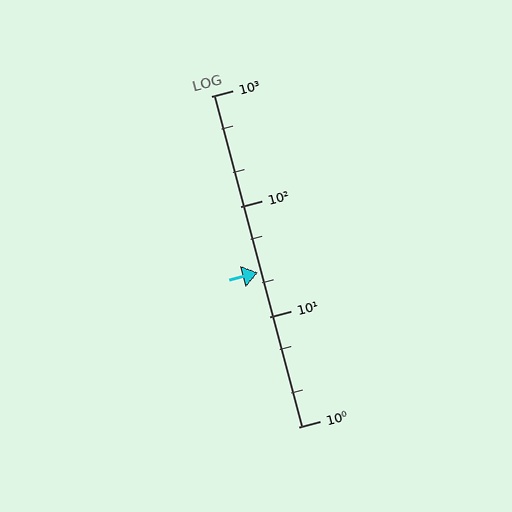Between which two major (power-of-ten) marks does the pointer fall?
The pointer is between 10 and 100.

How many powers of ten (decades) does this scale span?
The scale spans 3 decades, from 1 to 1000.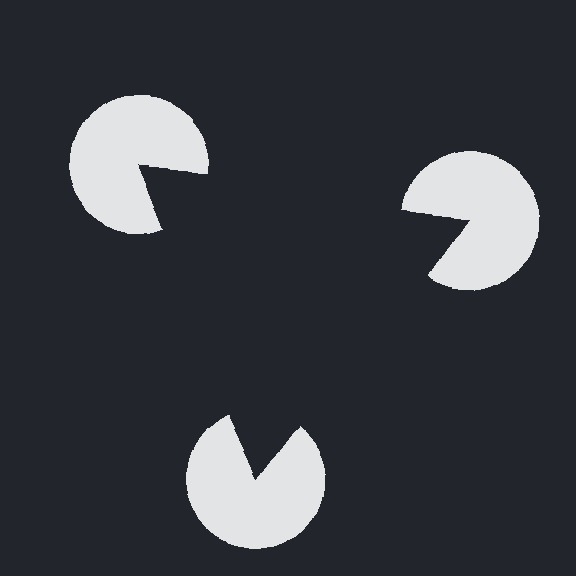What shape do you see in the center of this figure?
An illusory triangle — its edges are inferred from the aligned wedge cuts in the pac-man discs, not physically drawn.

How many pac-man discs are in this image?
There are 3 — one at each vertex of the illusory triangle.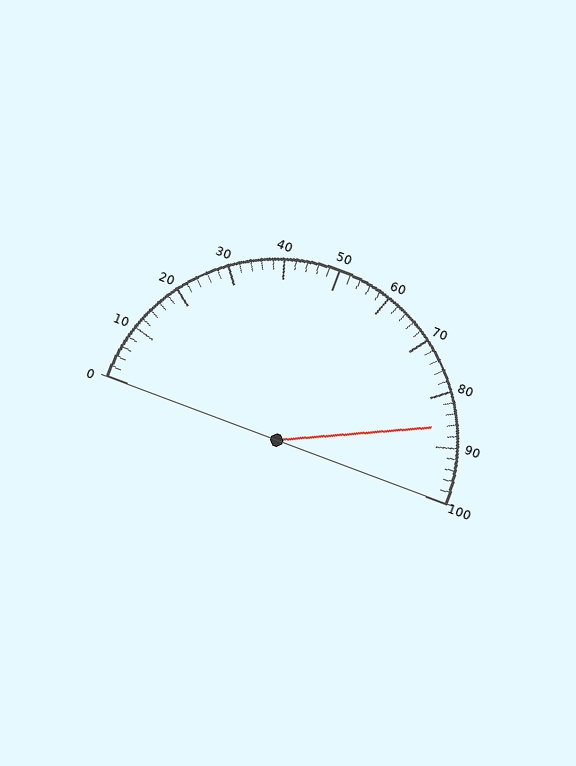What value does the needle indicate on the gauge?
The needle indicates approximately 86.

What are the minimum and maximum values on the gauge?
The gauge ranges from 0 to 100.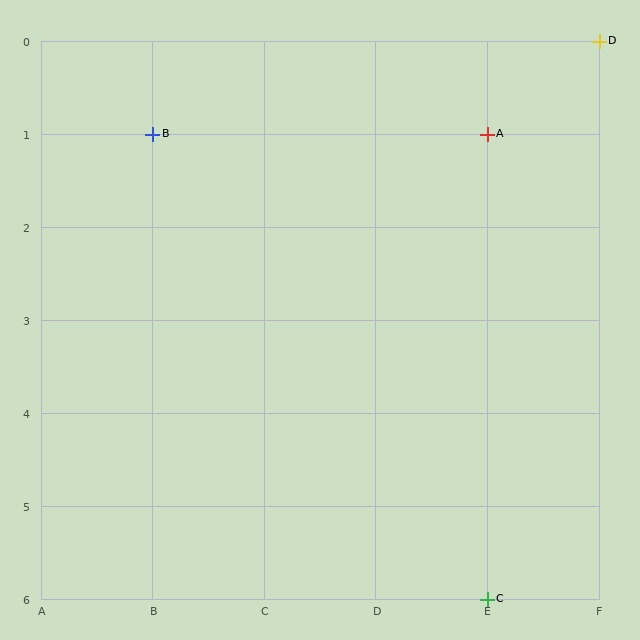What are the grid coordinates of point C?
Point C is at grid coordinates (E, 6).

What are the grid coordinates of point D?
Point D is at grid coordinates (F, 0).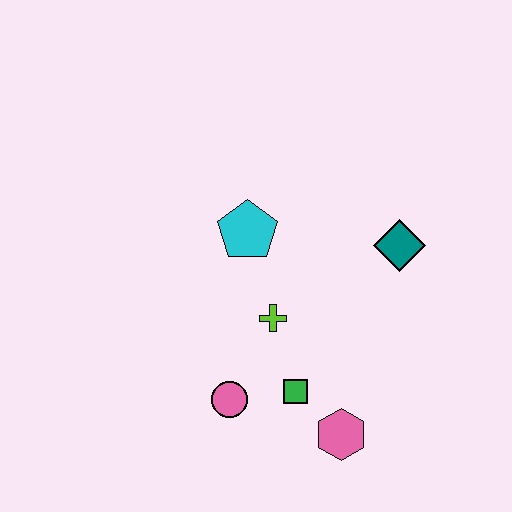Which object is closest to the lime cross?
The green square is closest to the lime cross.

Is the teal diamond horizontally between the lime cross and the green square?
No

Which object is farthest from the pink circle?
The teal diamond is farthest from the pink circle.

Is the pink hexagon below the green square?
Yes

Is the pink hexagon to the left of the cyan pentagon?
No